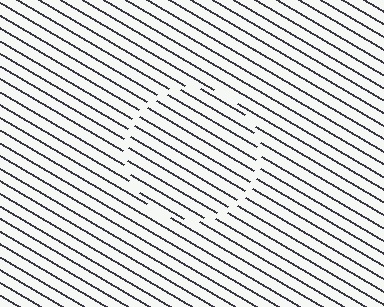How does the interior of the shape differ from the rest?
The interior of the shape contains the same grating, shifted by half a period — the contour is defined by the phase discontinuity where line-ends from the inner and outer gratings abut.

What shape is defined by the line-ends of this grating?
An illusory circle. The interior of the shape contains the same grating, shifted by half a period — the contour is defined by the phase discontinuity where line-ends from the inner and outer gratings abut.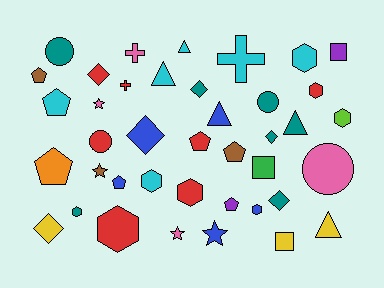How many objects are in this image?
There are 40 objects.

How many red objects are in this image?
There are 7 red objects.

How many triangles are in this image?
There are 5 triangles.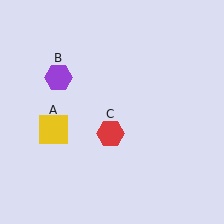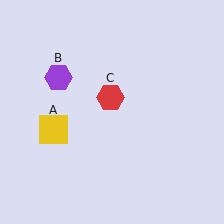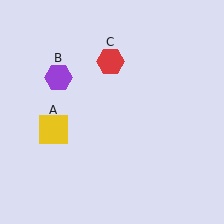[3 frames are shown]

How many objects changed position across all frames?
1 object changed position: red hexagon (object C).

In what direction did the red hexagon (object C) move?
The red hexagon (object C) moved up.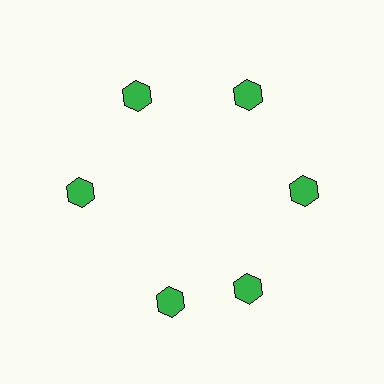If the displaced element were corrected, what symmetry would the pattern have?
It would have 6-fold rotational symmetry — the pattern would map onto itself every 60 degrees.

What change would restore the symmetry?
The symmetry would be restored by rotating it back into even spacing with its neighbors so that all 6 hexagons sit at equal angles and equal distance from the center.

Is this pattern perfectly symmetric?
No. The 6 green hexagons are arranged in a ring, but one element near the 7 o'clock position is rotated out of alignment along the ring, breaking the 6-fold rotational symmetry.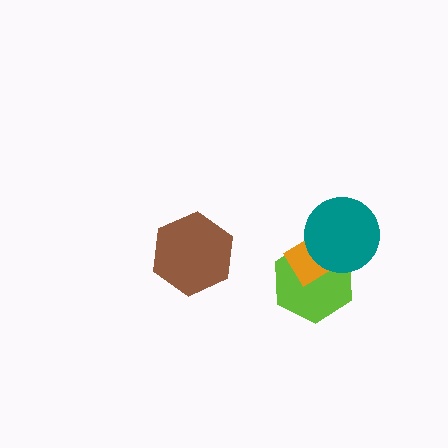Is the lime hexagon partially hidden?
Yes, it is partially covered by another shape.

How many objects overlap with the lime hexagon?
2 objects overlap with the lime hexagon.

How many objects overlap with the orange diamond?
2 objects overlap with the orange diamond.